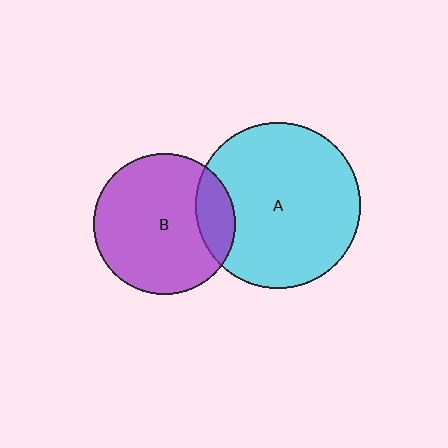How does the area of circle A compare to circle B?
Approximately 1.4 times.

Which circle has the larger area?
Circle A (cyan).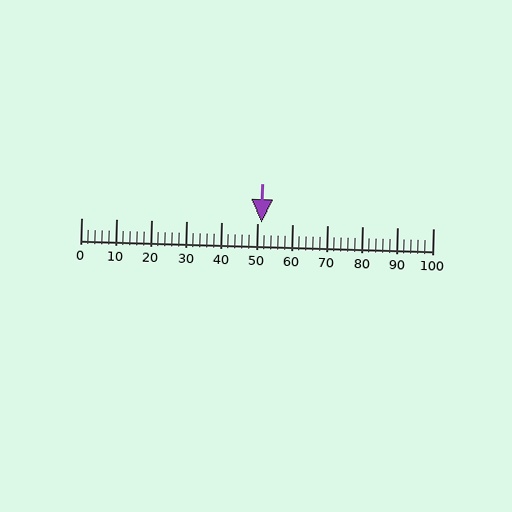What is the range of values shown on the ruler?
The ruler shows values from 0 to 100.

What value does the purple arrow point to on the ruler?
The purple arrow points to approximately 51.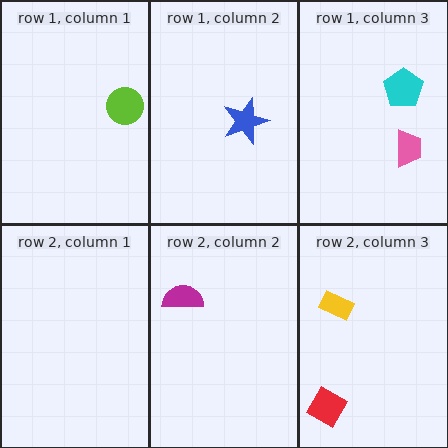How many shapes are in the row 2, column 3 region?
2.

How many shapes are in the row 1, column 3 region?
2.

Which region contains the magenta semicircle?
The row 2, column 2 region.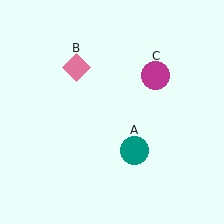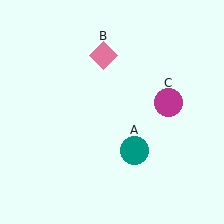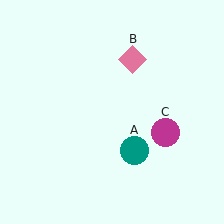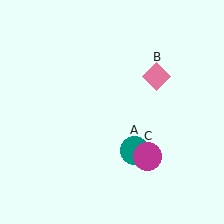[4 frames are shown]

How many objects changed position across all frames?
2 objects changed position: pink diamond (object B), magenta circle (object C).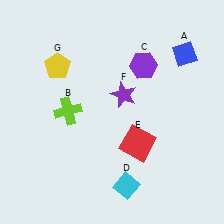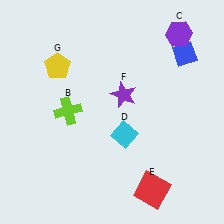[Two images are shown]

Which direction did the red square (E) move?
The red square (E) moved down.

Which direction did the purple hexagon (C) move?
The purple hexagon (C) moved right.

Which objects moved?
The objects that moved are: the purple hexagon (C), the cyan diamond (D), the red square (E).